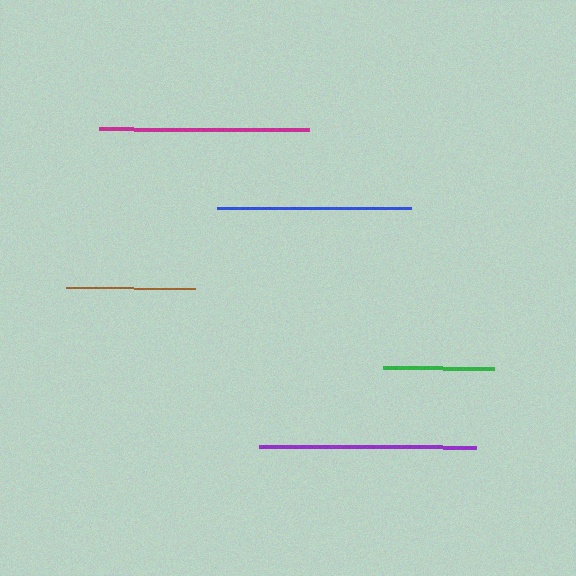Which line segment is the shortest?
The green line is the shortest at approximately 111 pixels.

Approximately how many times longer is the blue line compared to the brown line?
The blue line is approximately 1.5 times the length of the brown line.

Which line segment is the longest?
The purple line is the longest at approximately 217 pixels.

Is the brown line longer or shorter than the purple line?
The purple line is longer than the brown line.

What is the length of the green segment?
The green segment is approximately 111 pixels long.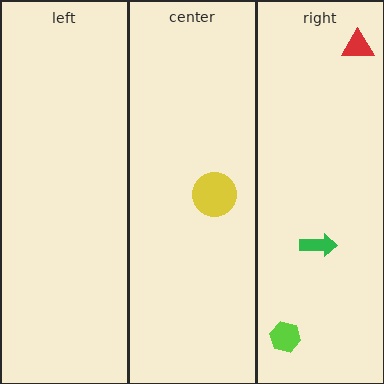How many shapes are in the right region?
3.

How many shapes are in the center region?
1.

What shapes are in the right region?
The green arrow, the red triangle, the lime hexagon.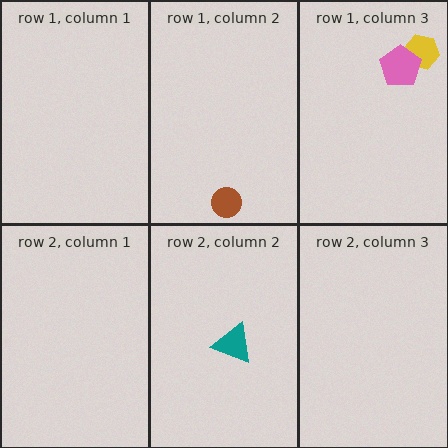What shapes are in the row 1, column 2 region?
The brown circle.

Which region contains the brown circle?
The row 1, column 2 region.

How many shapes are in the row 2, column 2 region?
1.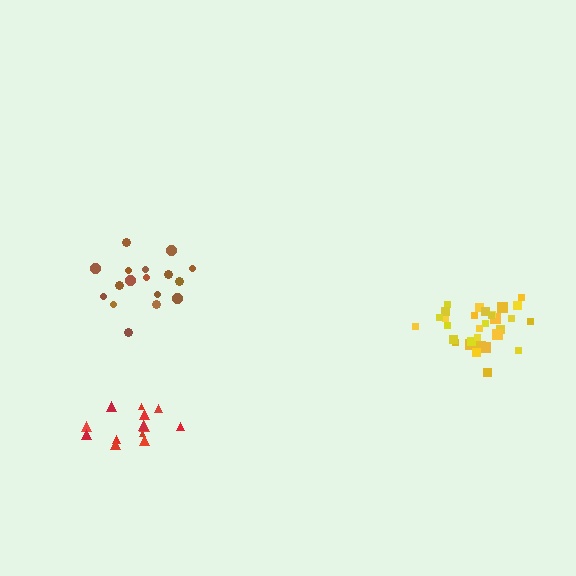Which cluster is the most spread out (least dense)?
Brown.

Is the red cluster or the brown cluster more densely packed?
Red.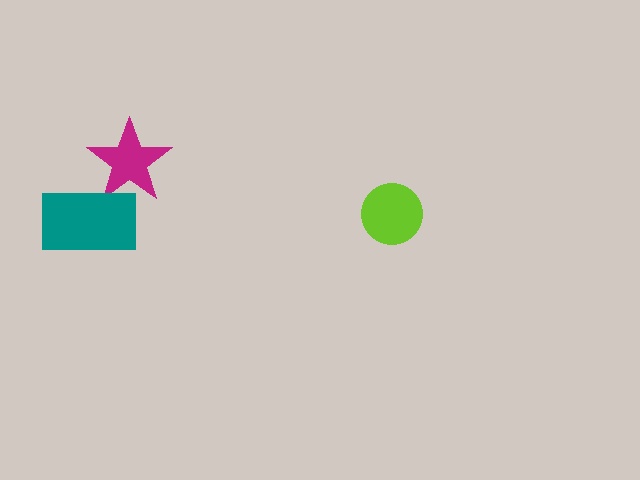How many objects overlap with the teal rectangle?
1 object overlaps with the teal rectangle.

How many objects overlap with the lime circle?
0 objects overlap with the lime circle.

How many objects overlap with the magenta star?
1 object overlaps with the magenta star.